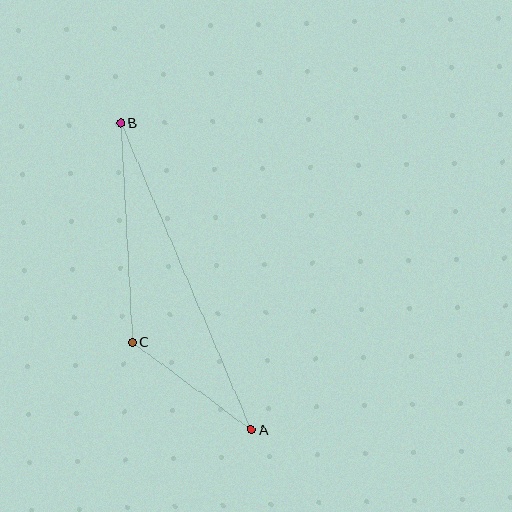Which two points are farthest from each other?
Points A and B are farthest from each other.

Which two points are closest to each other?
Points A and C are closest to each other.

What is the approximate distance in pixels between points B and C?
The distance between B and C is approximately 220 pixels.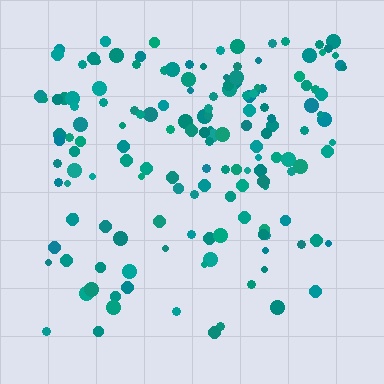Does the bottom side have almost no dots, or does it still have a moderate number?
Still a moderate number, just noticeably fewer than the top.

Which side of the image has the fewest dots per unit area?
The bottom.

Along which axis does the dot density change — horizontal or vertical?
Vertical.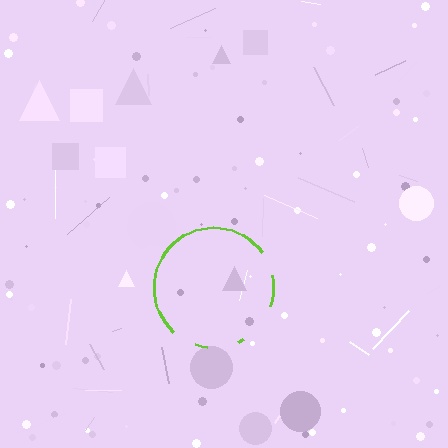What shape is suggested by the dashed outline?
The dashed outline suggests a circle.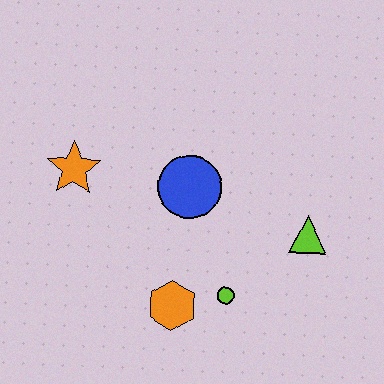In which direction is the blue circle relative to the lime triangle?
The blue circle is to the left of the lime triangle.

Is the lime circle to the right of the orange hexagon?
Yes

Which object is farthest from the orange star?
The lime triangle is farthest from the orange star.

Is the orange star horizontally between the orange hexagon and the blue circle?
No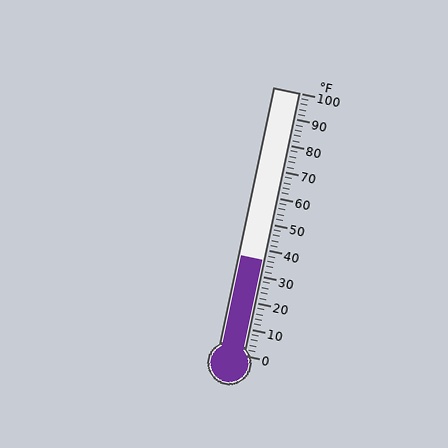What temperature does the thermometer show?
The thermometer shows approximately 36°F.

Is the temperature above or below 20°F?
The temperature is above 20°F.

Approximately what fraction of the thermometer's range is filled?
The thermometer is filled to approximately 35% of its range.